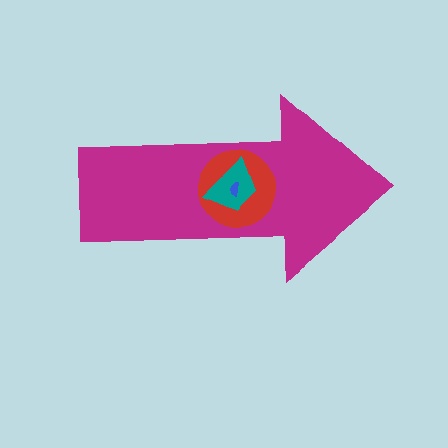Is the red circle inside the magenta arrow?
Yes.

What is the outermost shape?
The magenta arrow.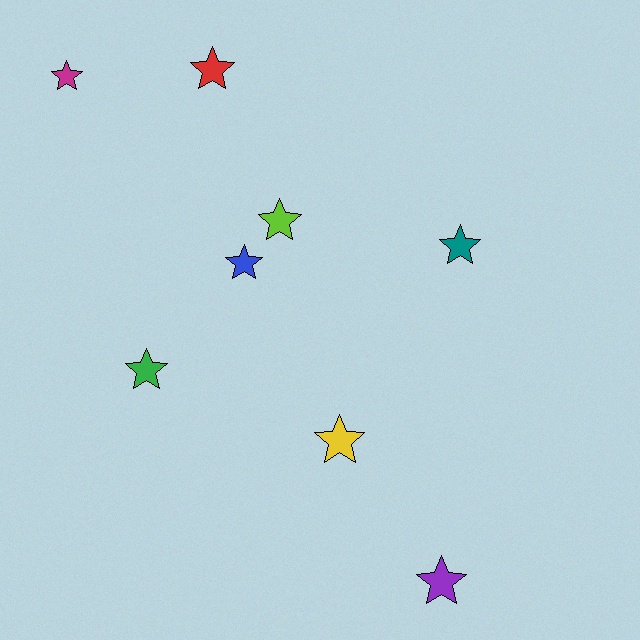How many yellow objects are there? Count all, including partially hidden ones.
There is 1 yellow object.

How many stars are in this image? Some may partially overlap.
There are 8 stars.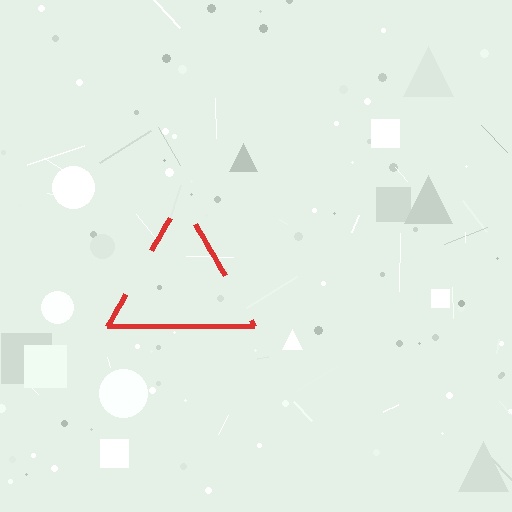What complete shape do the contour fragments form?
The contour fragments form a triangle.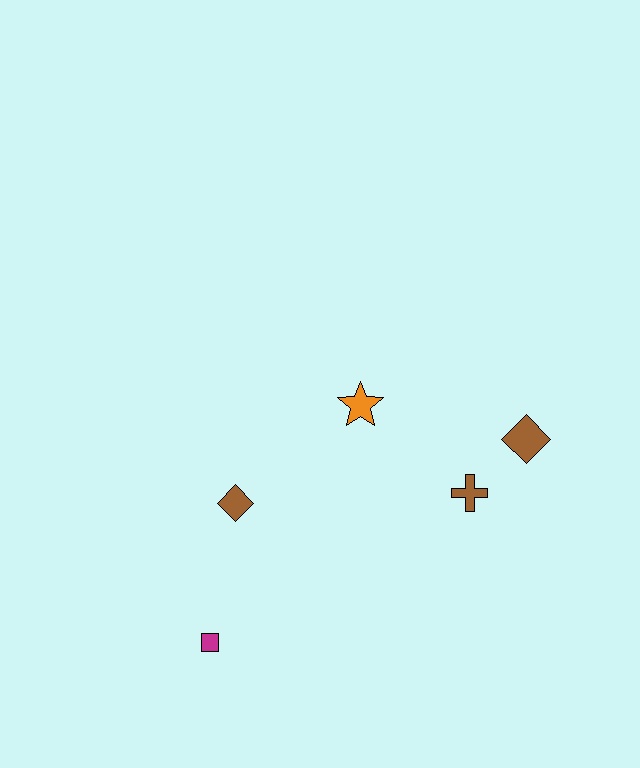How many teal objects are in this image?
There are no teal objects.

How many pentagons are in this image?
There are no pentagons.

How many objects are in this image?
There are 5 objects.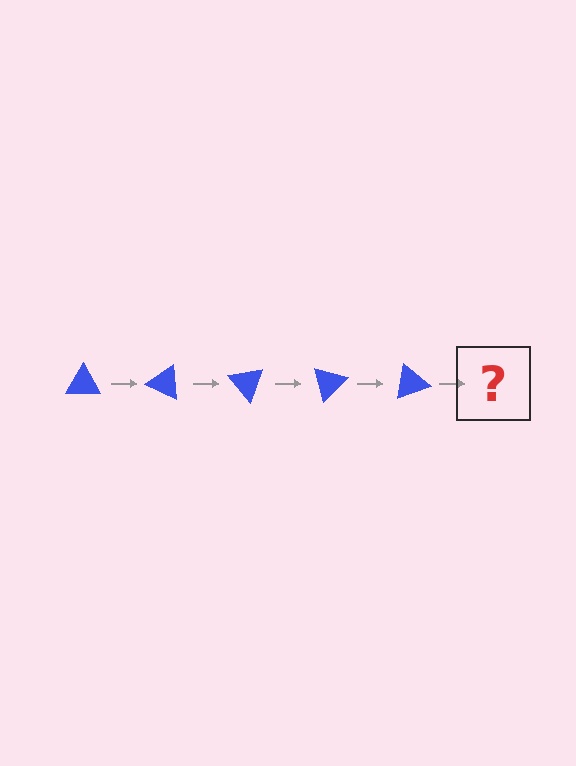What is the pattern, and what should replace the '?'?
The pattern is that the triangle rotates 25 degrees each step. The '?' should be a blue triangle rotated 125 degrees.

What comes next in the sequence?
The next element should be a blue triangle rotated 125 degrees.